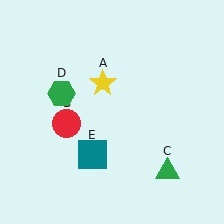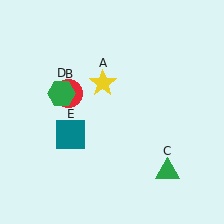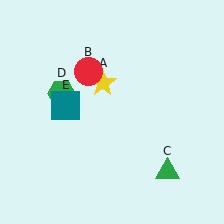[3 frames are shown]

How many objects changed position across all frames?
2 objects changed position: red circle (object B), teal square (object E).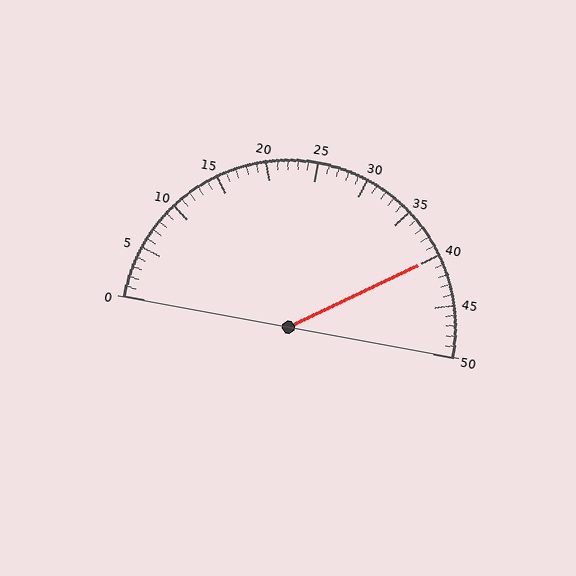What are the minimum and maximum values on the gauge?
The gauge ranges from 0 to 50.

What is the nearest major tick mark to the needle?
The nearest major tick mark is 40.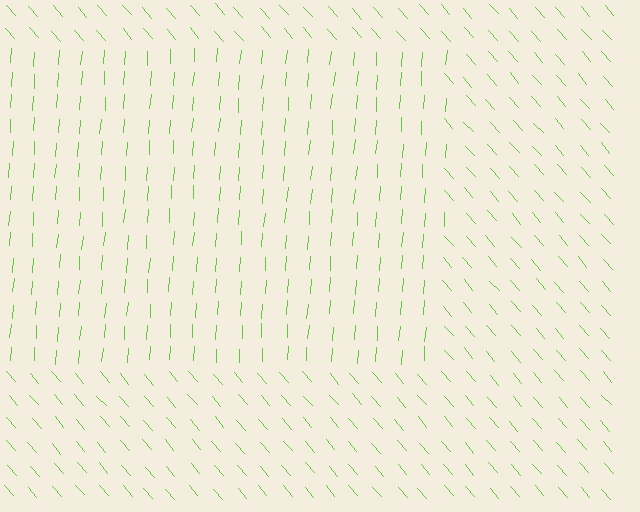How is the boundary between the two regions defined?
The boundary is defined purely by a change in line orientation (approximately 45 degrees difference). All lines are the same color and thickness.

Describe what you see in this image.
The image is filled with small lime line segments. A rectangle region in the image has lines oriented differently from the surrounding lines, creating a visible texture boundary.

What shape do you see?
I see a rectangle.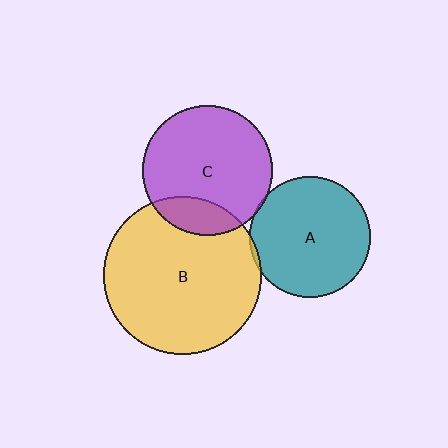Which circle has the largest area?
Circle B (yellow).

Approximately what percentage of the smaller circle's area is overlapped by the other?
Approximately 5%.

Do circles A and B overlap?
Yes.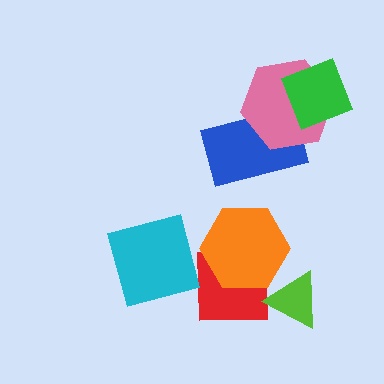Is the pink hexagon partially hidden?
Yes, it is partially covered by another shape.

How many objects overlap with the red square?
2 objects overlap with the red square.